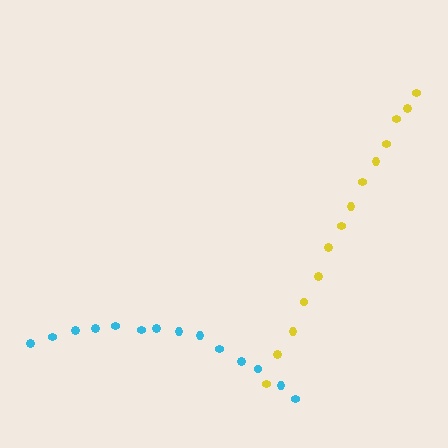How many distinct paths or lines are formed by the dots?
There are 2 distinct paths.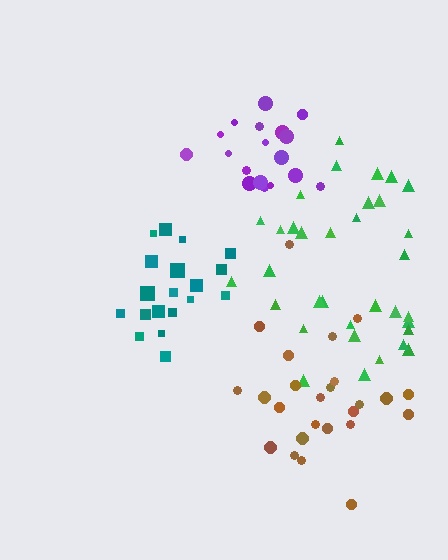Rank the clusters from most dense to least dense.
teal, purple, brown, green.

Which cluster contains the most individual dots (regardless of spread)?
Green (34).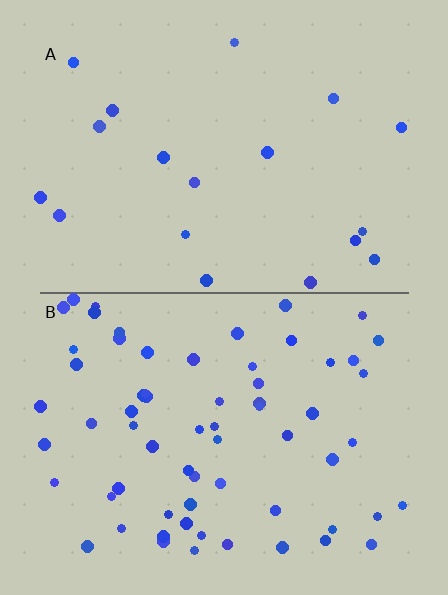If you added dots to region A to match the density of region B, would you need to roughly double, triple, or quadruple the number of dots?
Approximately quadruple.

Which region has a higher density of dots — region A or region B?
B (the bottom).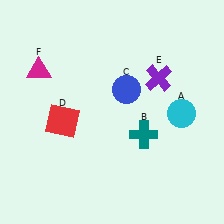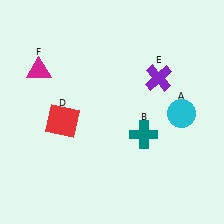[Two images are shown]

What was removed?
The blue circle (C) was removed in Image 2.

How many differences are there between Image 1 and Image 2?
There is 1 difference between the two images.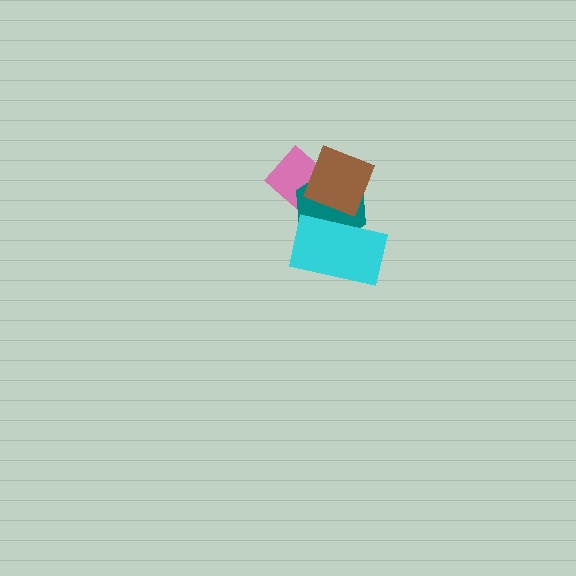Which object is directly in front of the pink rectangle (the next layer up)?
The teal hexagon is directly in front of the pink rectangle.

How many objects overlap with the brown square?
2 objects overlap with the brown square.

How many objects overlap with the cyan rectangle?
2 objects overlap with the cyan rectangle.